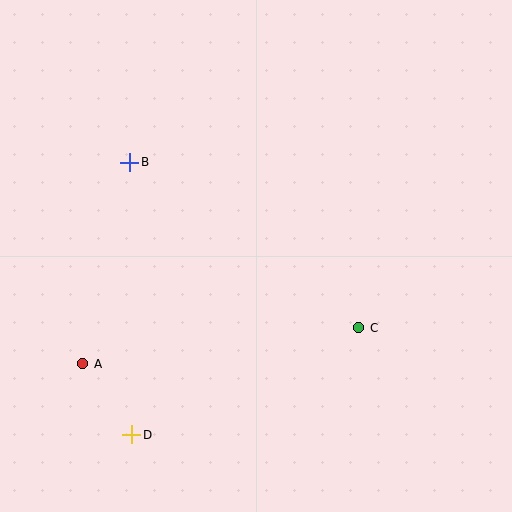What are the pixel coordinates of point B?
Point B is at (130, 162).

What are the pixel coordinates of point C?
Point C is at (359, 328).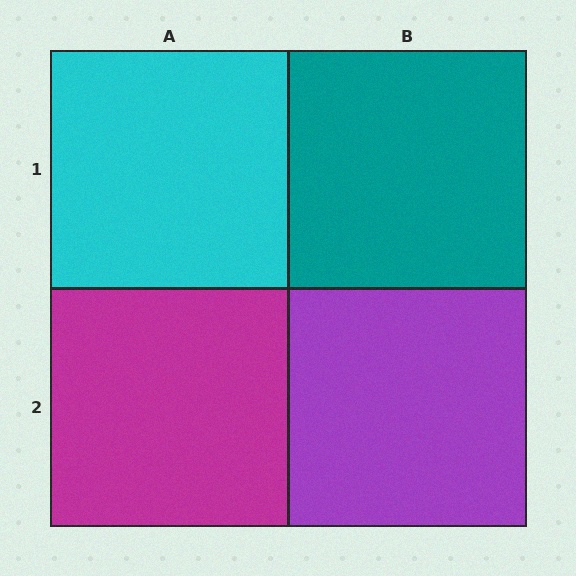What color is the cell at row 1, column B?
Teal.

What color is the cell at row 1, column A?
Cyan.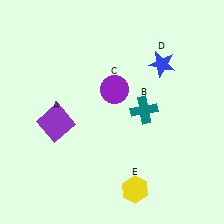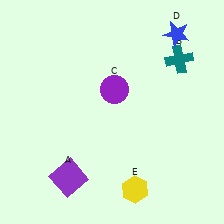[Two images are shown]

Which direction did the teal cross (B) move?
The teal cross (B) moved up.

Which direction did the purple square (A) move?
The purple square (A) moved down.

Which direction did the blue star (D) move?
The blue star (D) moved up.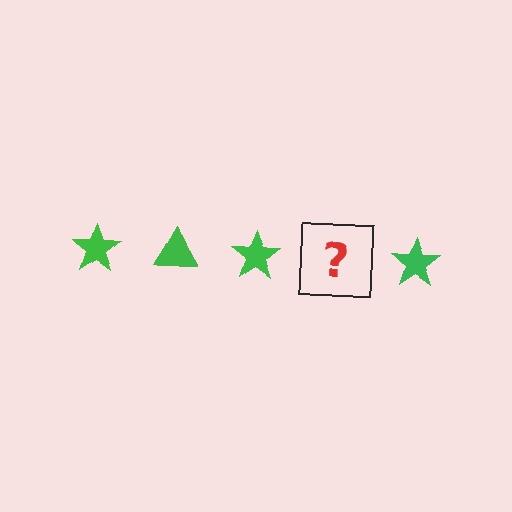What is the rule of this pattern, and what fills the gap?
The rule is that the pattern cycles through star, triangle shapes in green. The gap should be filled with a green triangle.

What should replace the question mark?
The question mark should be replaced with a green triangle.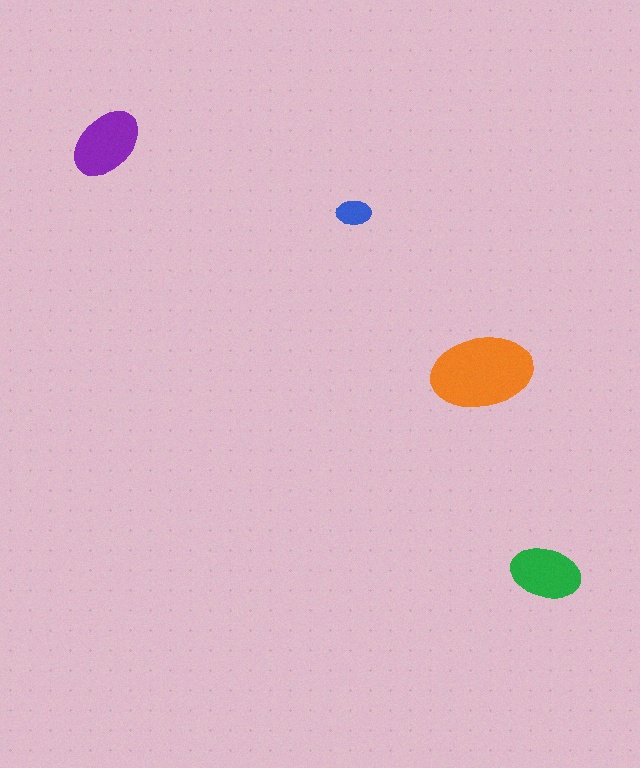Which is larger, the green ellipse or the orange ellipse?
The orange one.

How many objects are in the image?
There are 4 objects in the image.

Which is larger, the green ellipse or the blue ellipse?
The green one.